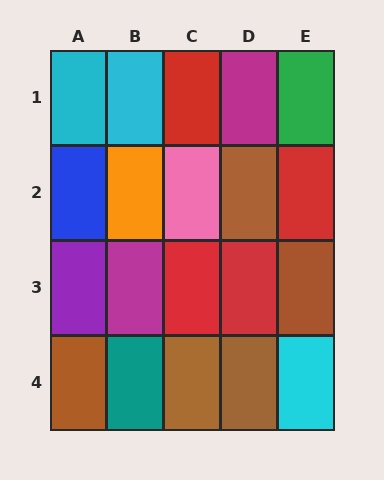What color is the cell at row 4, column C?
Brown.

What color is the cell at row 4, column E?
Cyan.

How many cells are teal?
1 cell is teal.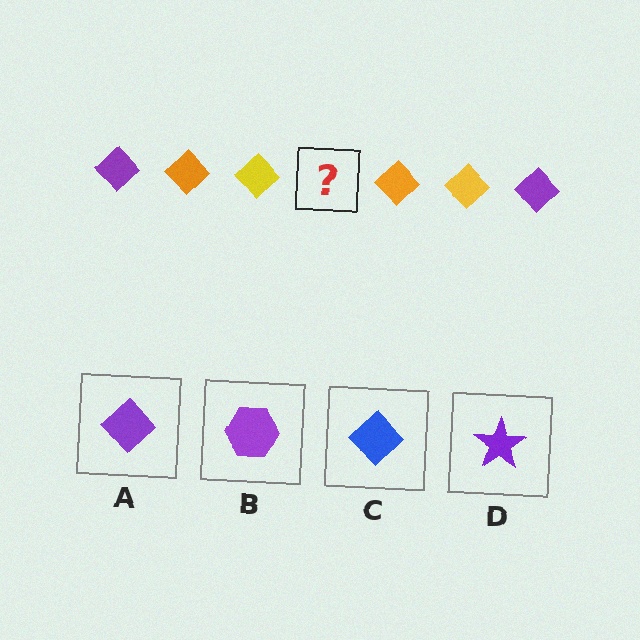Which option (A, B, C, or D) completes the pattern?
A.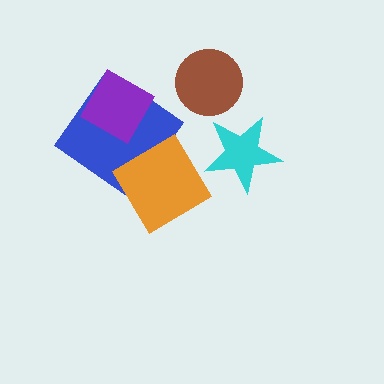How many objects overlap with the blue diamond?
2 objects overlap with the blue diamond.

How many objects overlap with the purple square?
1 object overlaps with the purple square.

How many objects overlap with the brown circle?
0 objects overlap with the brown circle.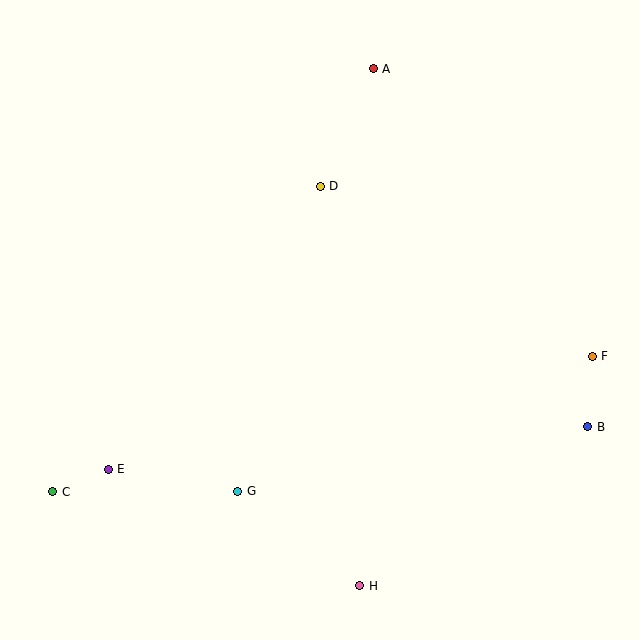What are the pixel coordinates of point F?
Point F is at (592, 356).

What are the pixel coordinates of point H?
Point H is at (360, 586).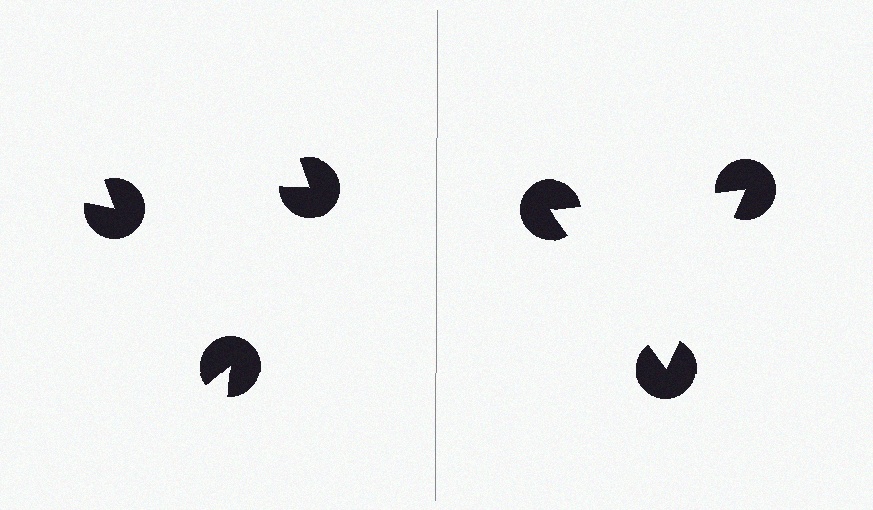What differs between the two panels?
The pac-man discs are positioned identically on both sides; only the wedge orientations differ. On the right they align to a triangle; on the left they are misaligned.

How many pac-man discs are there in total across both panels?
6 — 3 on each side.